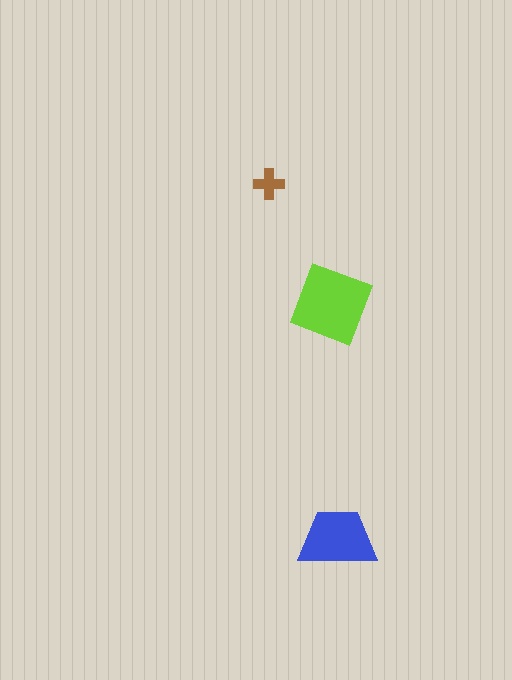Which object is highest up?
The brown cross is topmost.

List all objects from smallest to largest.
The brown cross, the blue trapezoid, the lime diamond.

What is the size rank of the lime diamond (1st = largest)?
1st.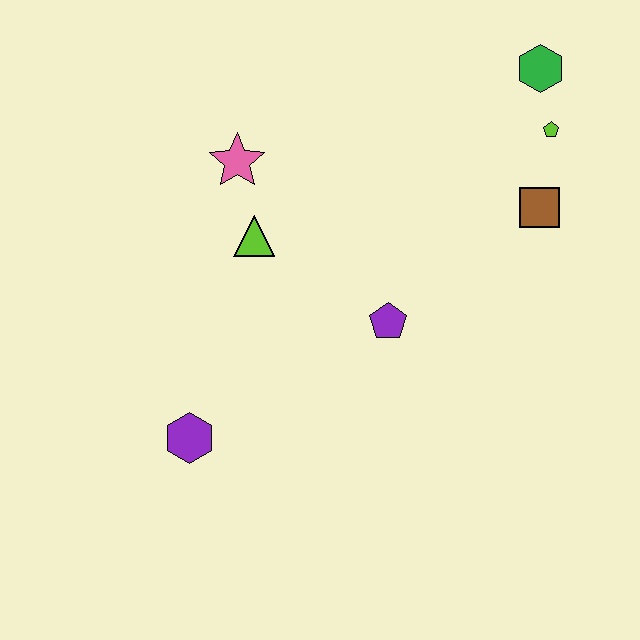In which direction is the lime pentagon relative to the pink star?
The lime pentagon is to the right of the pink star.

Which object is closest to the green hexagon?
The lime pentagon is closest to the green hexagon.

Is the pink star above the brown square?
Yes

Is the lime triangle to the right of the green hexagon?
No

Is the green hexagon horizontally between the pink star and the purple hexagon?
No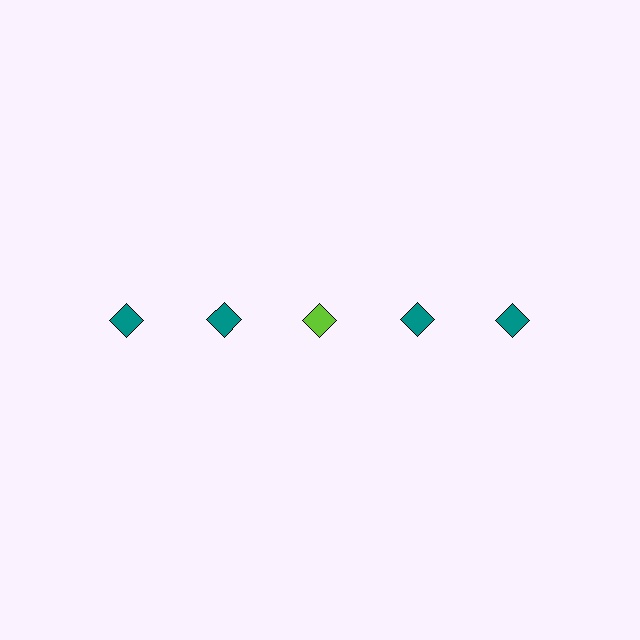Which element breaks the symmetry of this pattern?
The lime diamond in the top row, center column breaks the symmetry. All other shapes are teal diamonds.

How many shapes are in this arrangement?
There are 5 shapes arranged in a grid pattern.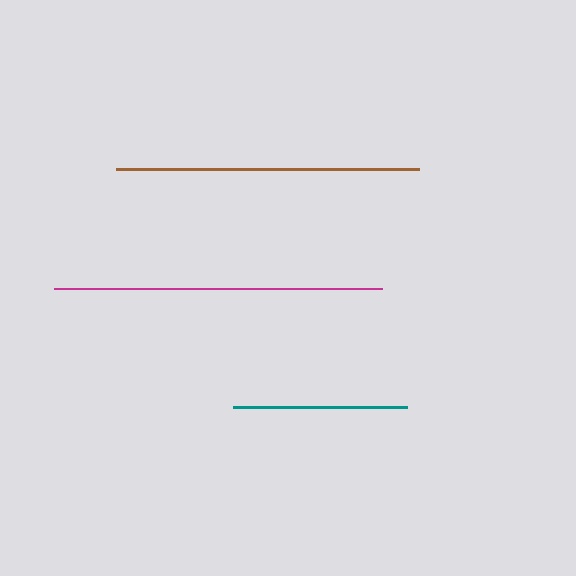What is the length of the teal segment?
The teal segment is approximately 173 pixels long.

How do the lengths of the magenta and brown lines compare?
The magenta and brown lines are approximately the same length.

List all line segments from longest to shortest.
From longest to shortest: magenta, brown, teal.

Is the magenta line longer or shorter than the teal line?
The magenta line is longer than the teal line.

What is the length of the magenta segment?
The magenta segment is approximately 328 pixels long.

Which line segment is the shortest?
The teal line is the shortest at approximately 173 pixels.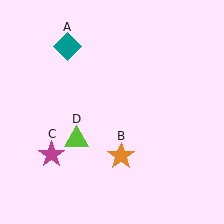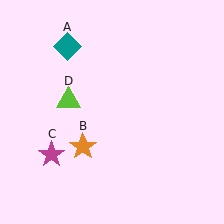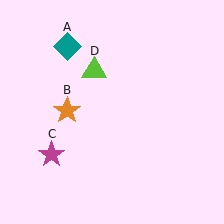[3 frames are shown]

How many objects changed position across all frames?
2 objects changed position: orange star (object B), lime triangle (object D).